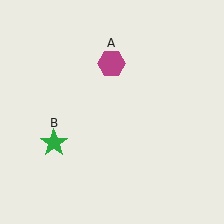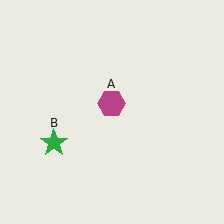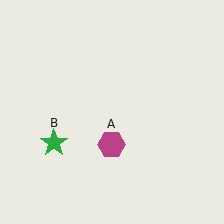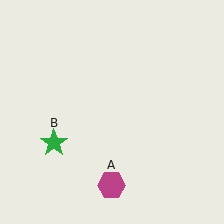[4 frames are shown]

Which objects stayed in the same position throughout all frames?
Green star (object B) remained stationary.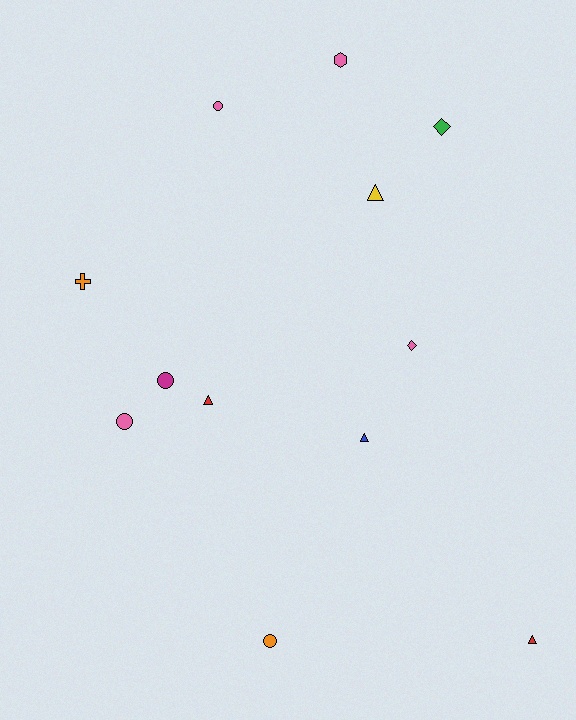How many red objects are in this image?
There are 2 red objects.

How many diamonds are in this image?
There are 2 diamonds.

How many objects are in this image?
There are 12 objects.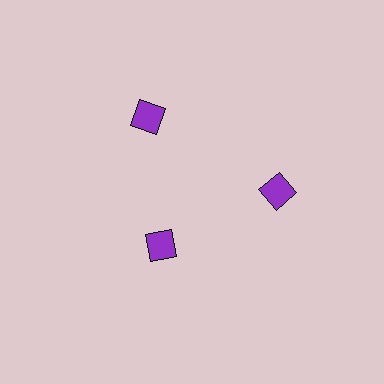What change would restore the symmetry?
The symmetry would be restored by moving it outward, back onto the ring so that all 3 diamonds sit at equal angles and equal distance from the center.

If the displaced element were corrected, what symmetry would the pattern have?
It would have 3-fold rotational symmetry — the pattern would map onto itself every 120 degrees.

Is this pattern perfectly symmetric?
No. The 3 purple diamonds are arranged in a ring, but one element near the 7 o'clock position is pulled inward toward the center, breaking the 3-fold rotational symmetry.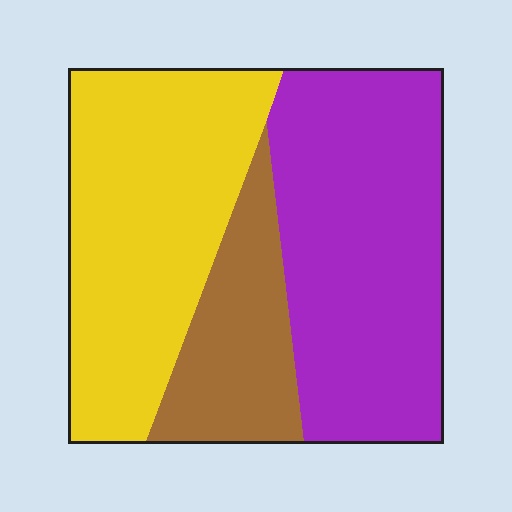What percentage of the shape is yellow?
Yellow covers roughly 40% of the shape.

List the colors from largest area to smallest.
From largest to smallest: purple, yellow, brown.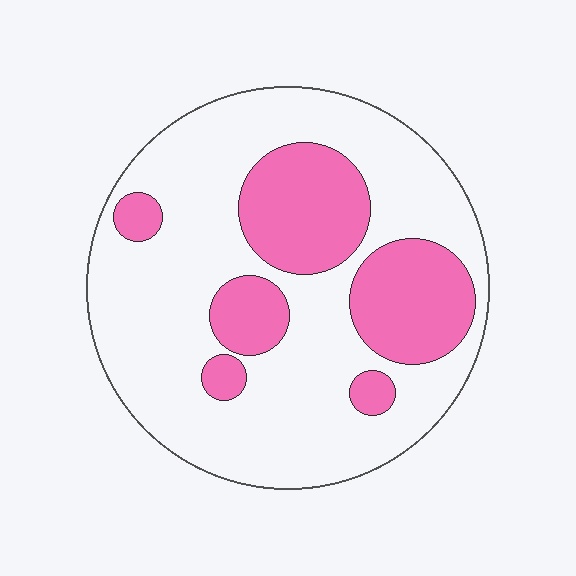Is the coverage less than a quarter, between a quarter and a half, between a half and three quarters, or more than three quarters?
Between a quarter and a half.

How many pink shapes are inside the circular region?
6.